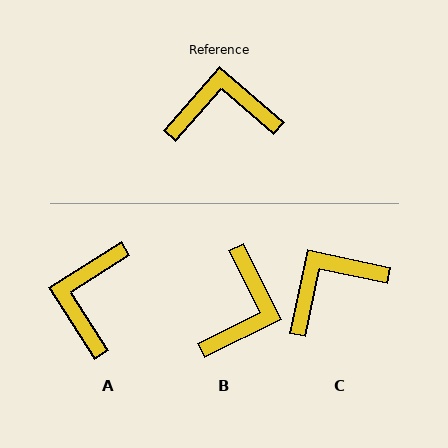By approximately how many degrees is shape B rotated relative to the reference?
Approximately 112 degrees clockwise.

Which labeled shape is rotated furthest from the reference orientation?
B, about 112 degrees away.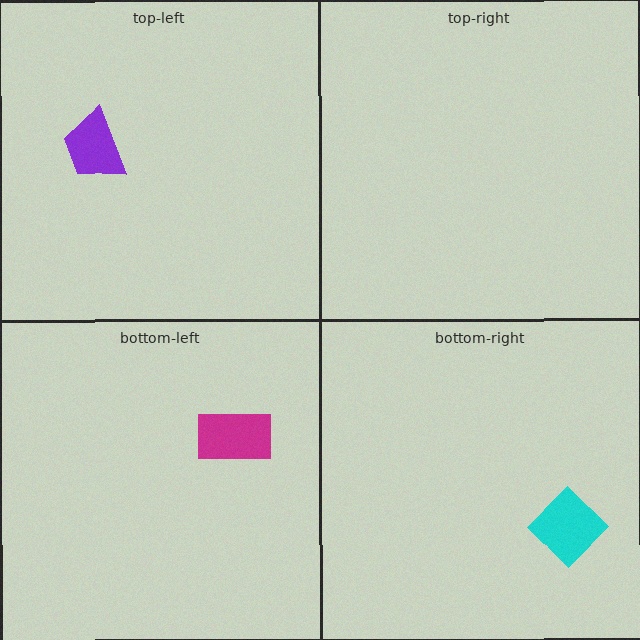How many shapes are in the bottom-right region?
1.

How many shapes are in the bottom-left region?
1.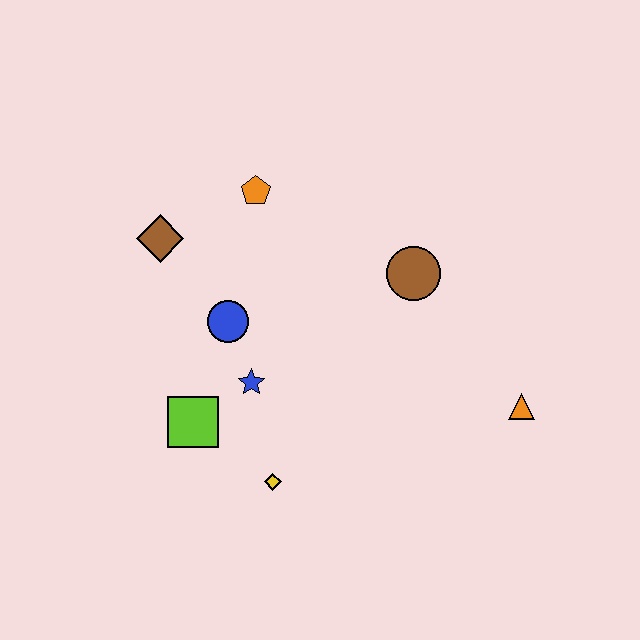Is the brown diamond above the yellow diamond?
Yes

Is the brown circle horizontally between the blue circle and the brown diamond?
No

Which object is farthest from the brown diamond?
The orange triangle is farthest from the brown diamond.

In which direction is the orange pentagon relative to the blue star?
The orange pentagon is above the blue star.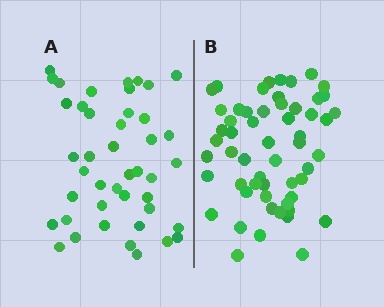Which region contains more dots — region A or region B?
Region B (the right region) has more dots.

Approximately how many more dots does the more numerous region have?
Region B has approximately 15 more dots than region A.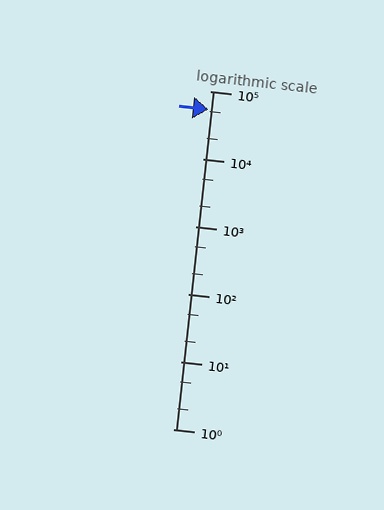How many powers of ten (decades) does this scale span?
The scale spans 5 decades, from 1 to 100000.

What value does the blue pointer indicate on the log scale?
The pointer indicates approximately 54000.